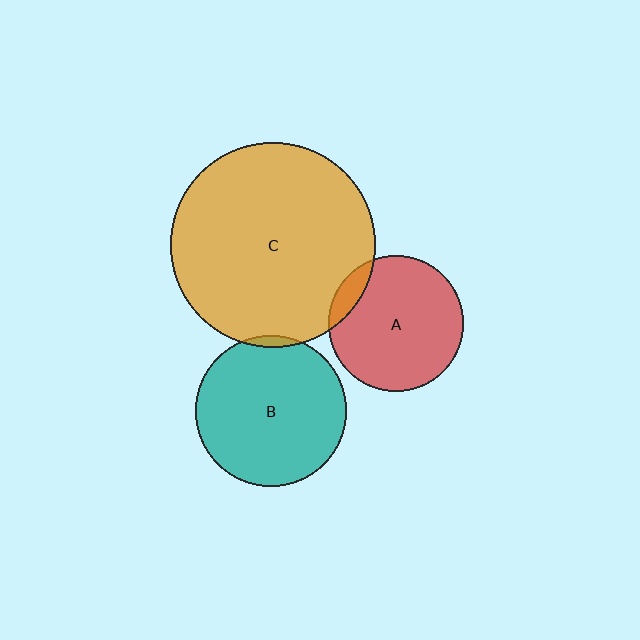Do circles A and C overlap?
Yes.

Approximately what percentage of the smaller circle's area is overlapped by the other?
Approximately 10%.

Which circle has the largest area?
Circle C (orange).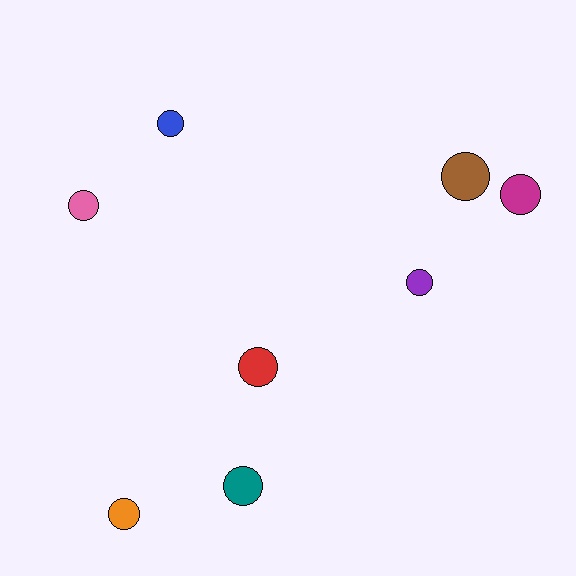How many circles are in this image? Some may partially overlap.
There are 8 circles.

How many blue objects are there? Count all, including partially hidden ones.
There is 1 blue object.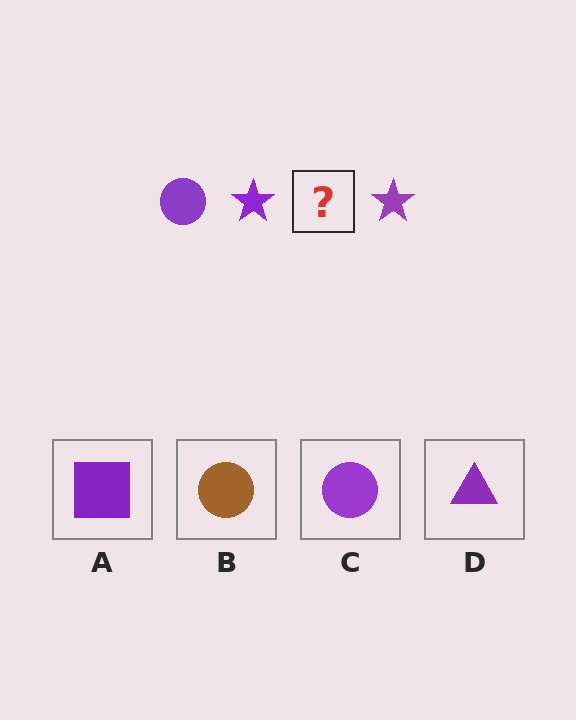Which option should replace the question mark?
Option C.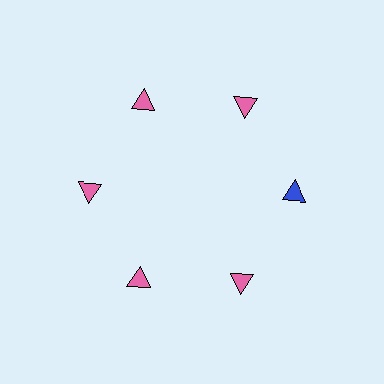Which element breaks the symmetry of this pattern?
The blue triangle at roughly the 3 o'clock position breaks the symmetry. All other shapes are pink triangles.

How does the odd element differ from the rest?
It has a different color: blue instead of pink.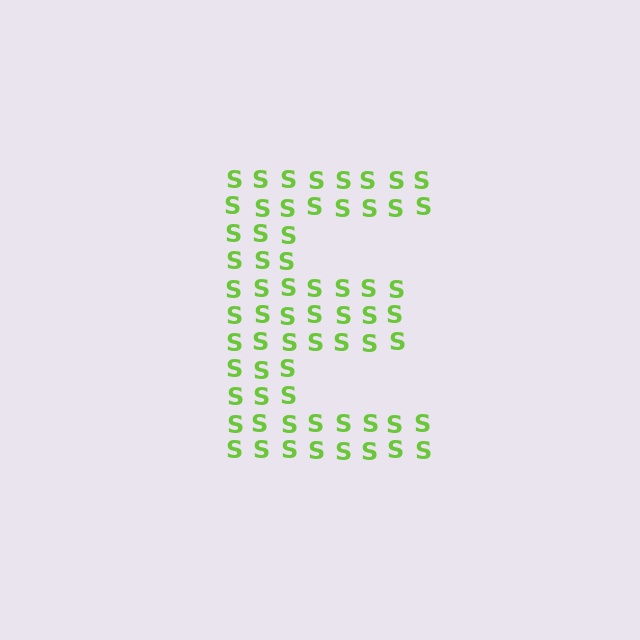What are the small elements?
The small elements are letter S's.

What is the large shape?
The large shape is the letter E.